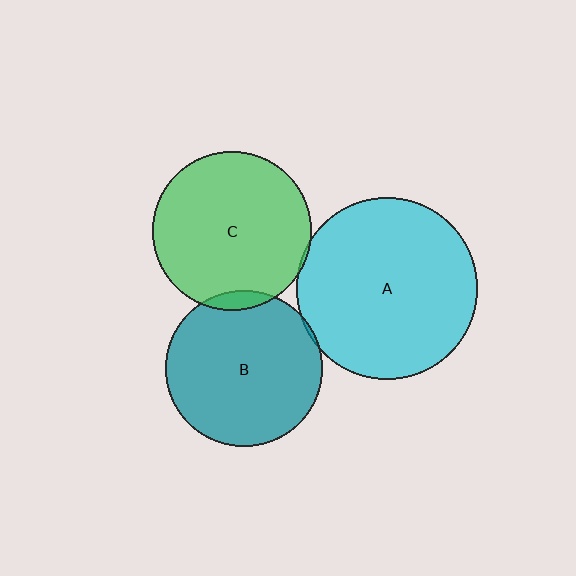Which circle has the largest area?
Circle A (cyan).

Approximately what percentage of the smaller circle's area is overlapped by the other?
Approximately 5%.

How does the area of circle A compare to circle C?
Approximately 1.3 times.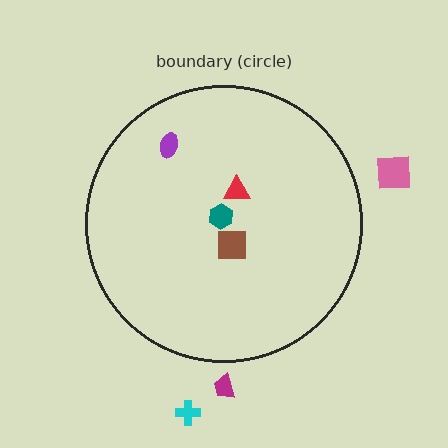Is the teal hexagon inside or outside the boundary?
Inside.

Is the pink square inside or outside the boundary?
Outside.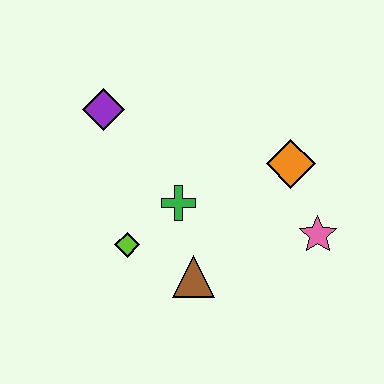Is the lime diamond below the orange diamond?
Yes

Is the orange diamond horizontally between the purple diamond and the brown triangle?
No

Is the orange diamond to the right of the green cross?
Yes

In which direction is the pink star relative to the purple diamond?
The pink star is to the right of the purple diamond.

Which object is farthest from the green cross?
The pink star is farthest from the green cross.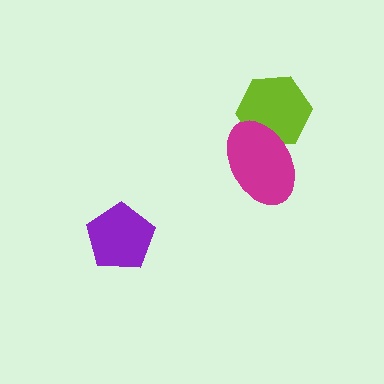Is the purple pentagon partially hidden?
No, no other shape covers it.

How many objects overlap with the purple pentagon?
0 objects overlap with the purple pentagon.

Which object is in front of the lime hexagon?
The magenta ellipse is in front of the lime hexagon.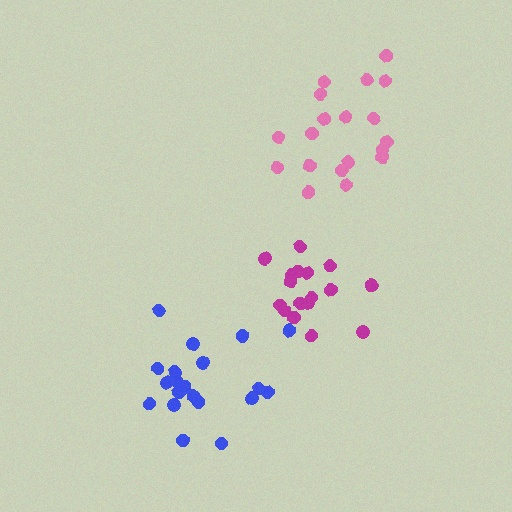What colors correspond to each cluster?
The clusters are colored: pink, blue, magenta.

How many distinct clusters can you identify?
There are 3 distinct clusters.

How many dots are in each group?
Group 1: 19 dots, Group 2: 20 dots, Group 3: 17 dots (56 total).